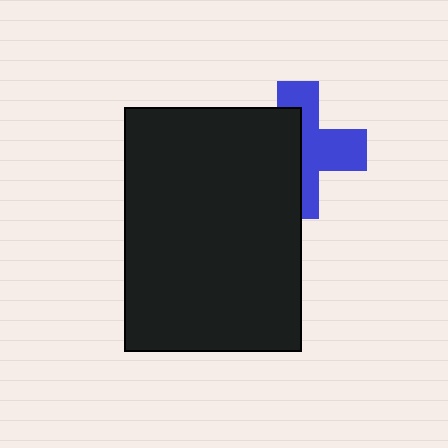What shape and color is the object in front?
The object in front is a black rectangle.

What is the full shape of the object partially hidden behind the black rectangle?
The partially hidden object is a blue cross.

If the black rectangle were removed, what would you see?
You would see the complete blue cross.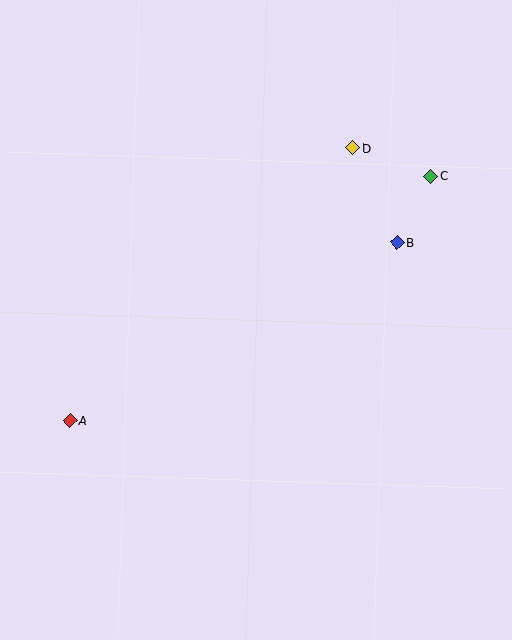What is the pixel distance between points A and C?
The distance between A and C is 436 pixels.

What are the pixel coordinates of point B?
Point B is at (397, 242).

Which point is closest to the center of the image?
Point B at (397, 242) is closest to the center.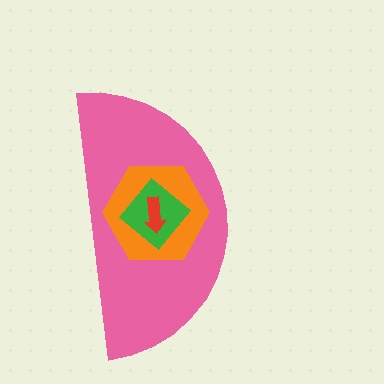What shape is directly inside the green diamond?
The red arrow.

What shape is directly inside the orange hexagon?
The green diamond.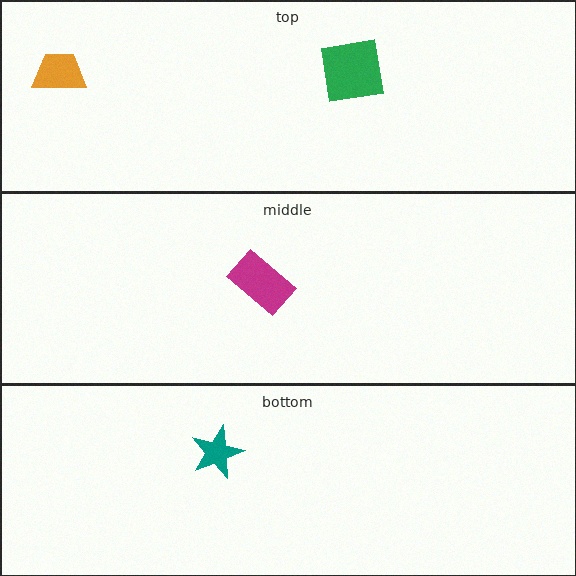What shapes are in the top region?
The orange trapezoid, the green square.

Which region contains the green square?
The top region.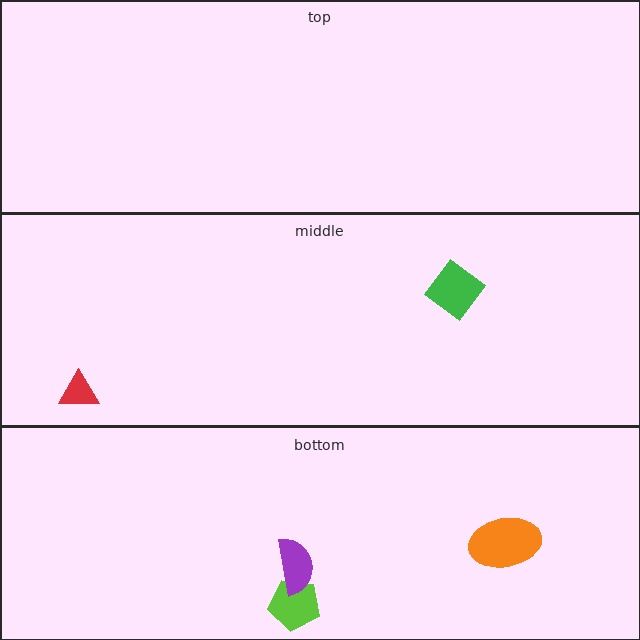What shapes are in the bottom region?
The lime pentagon, the orange ellipse, the purple semicircle.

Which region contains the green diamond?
The middle region.